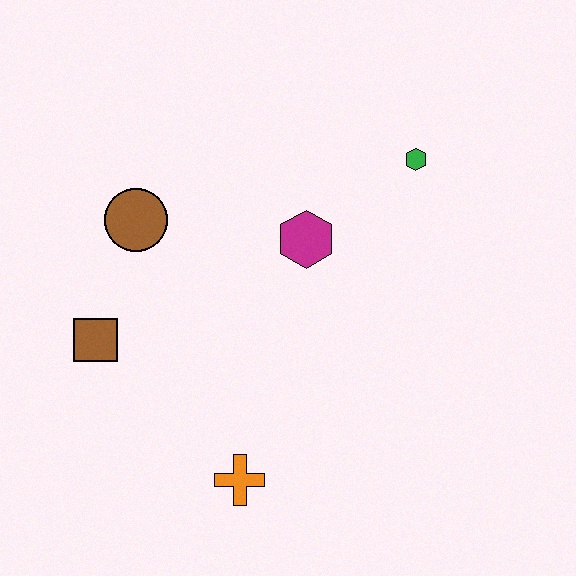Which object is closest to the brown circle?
The brown square is closest to the brown circle.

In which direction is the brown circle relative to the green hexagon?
The brown circle is to the left of the green hexagon.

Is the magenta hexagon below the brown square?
No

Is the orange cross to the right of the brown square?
Yes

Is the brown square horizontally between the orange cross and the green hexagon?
No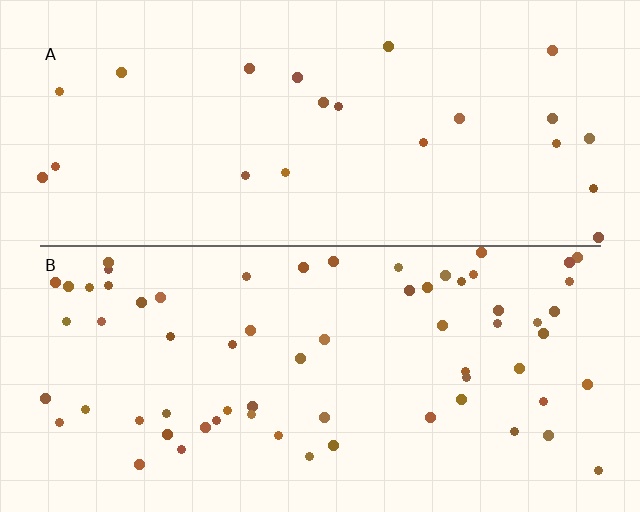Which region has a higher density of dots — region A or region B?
B (the bottom).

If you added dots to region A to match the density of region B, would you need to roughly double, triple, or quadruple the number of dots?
Approximately triple.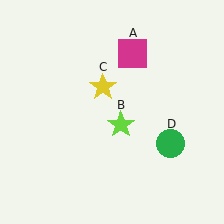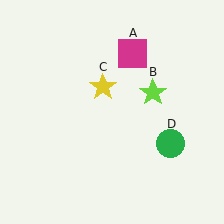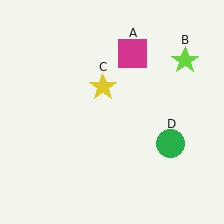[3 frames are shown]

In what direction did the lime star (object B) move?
The lime star (object B) moved up and to the right.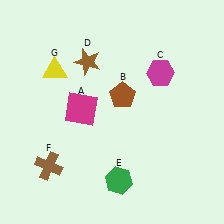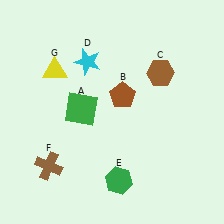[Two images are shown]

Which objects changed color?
A changed from magenta to green. C changed from magenta to brown. D changed from brown to cyan.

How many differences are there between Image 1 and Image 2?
There are 3 differences between the two images.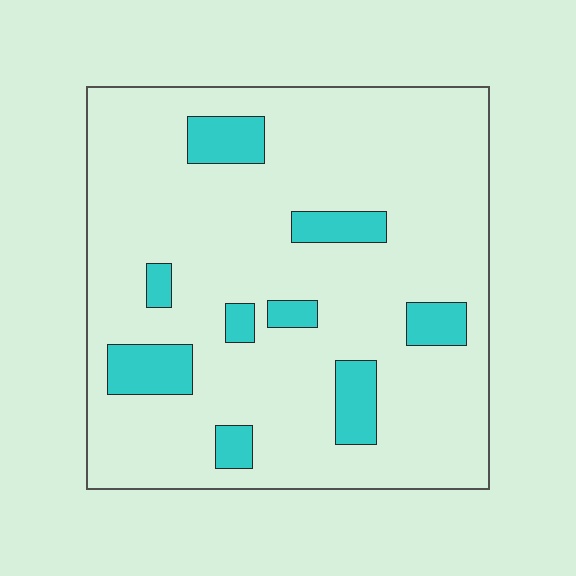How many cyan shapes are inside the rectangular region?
9.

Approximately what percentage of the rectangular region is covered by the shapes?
Approximately 15%.